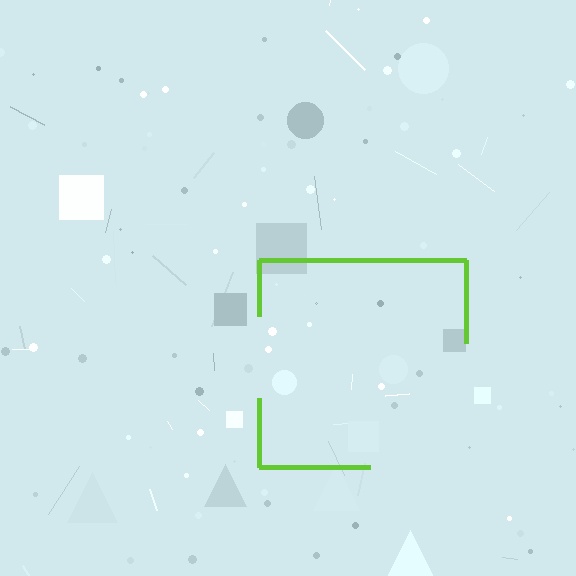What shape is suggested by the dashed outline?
The dashed outline suggests a square.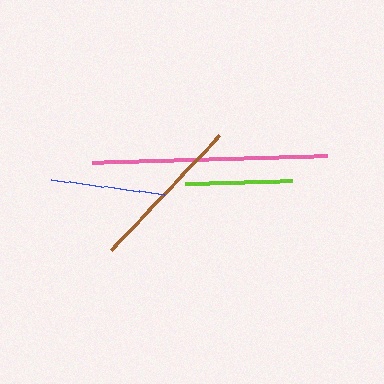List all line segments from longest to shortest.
From longest to shortest: pink, brown, blue, lime.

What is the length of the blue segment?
The blue segment is approximately 114 pixels long.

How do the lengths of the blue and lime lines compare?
The blue and lime lines are approximately the same length.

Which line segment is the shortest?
The lime line is the shortest at approximately 107 pixels.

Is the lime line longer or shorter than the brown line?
The brown line is longer than the lime line.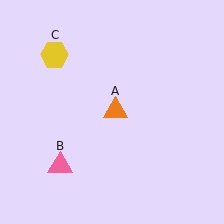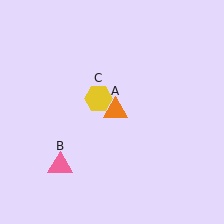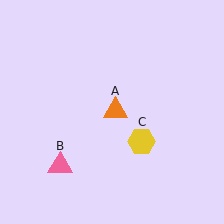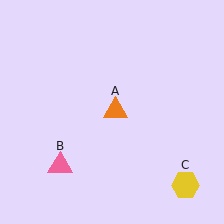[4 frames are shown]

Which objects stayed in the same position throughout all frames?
Orange triangle (object A) and pink triangle (object B) remained stationary.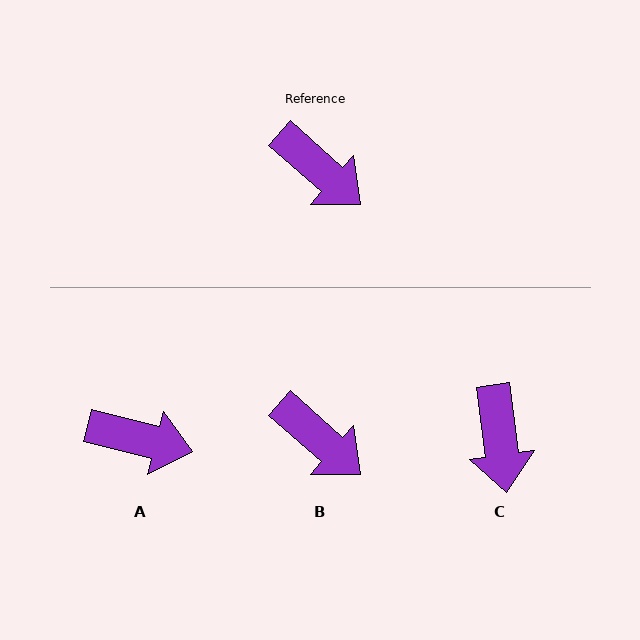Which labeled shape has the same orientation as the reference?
B.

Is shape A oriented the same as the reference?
No, it is off by about 27 degrees.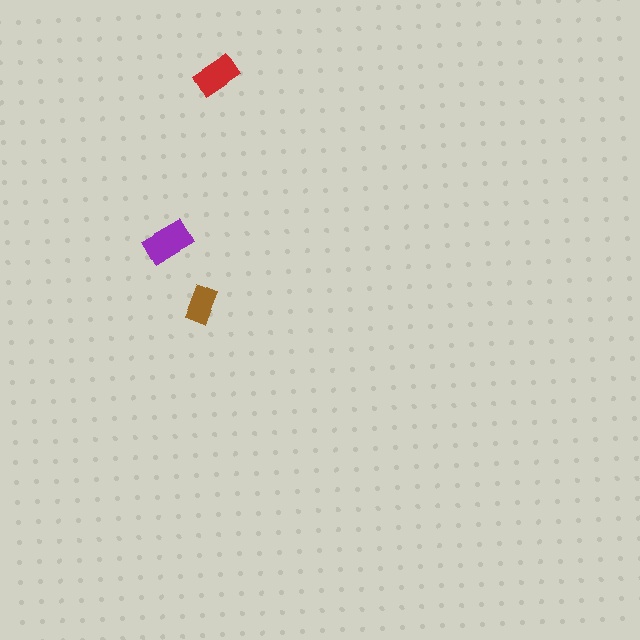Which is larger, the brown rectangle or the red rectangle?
The red one.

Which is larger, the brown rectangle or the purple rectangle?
The purple one.